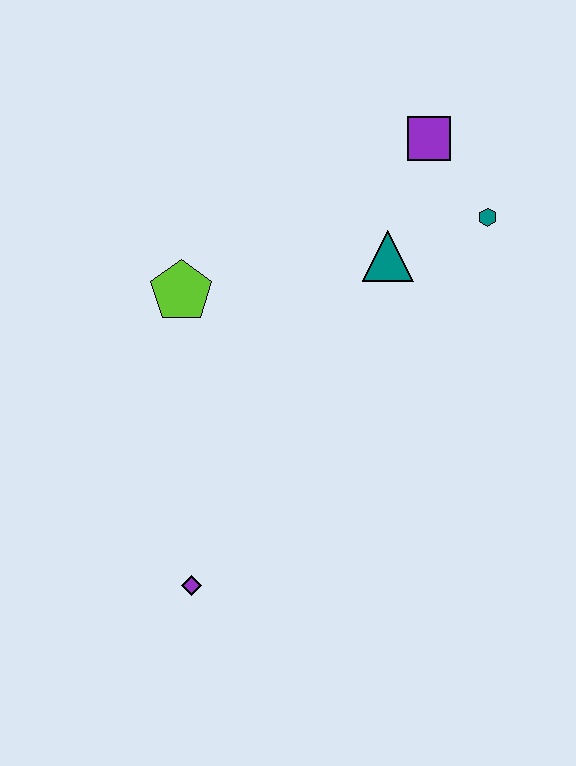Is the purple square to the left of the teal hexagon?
Yes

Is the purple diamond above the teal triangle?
No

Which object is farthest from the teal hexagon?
The purple diamond is farthest from the teal hexagon.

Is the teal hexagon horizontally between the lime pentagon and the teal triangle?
No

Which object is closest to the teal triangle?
The teal hexagon is closest to the teal triangle.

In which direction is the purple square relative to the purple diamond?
The purple square is above the purple diamond.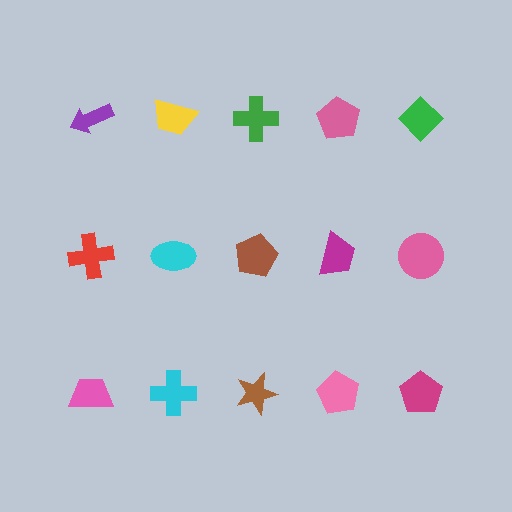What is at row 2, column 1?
A red cross.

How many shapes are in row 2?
5 shapes.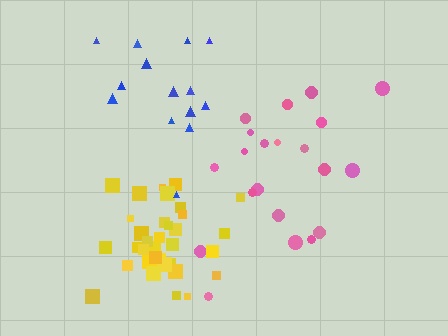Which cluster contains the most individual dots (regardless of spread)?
Yellow (34).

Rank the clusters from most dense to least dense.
yellow, pink, blue.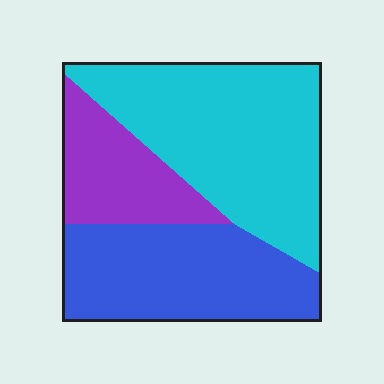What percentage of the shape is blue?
Blue takes up between a quarter and a half of the shape.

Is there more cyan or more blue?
Cyan.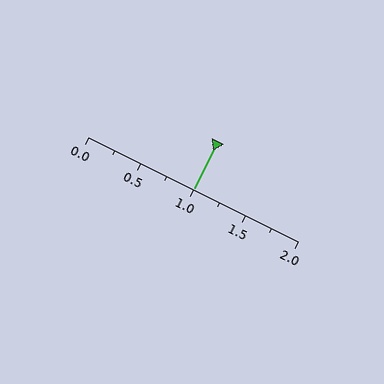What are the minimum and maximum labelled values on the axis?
The axis runs from 0.0 to 2.0.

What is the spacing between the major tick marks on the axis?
The major ticks are spaced 0.5 apart.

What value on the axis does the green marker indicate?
The marker indicates approximately 1.